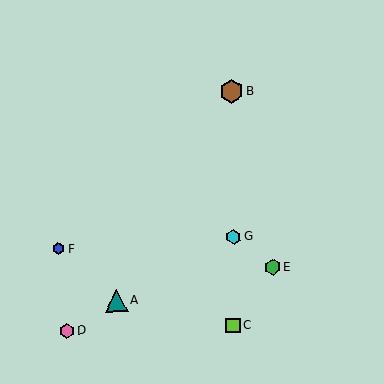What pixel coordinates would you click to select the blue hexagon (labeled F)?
Click at (58, 249) to select the blue hexagon F.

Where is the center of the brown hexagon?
The center of the brown hexagon is at (231, 91).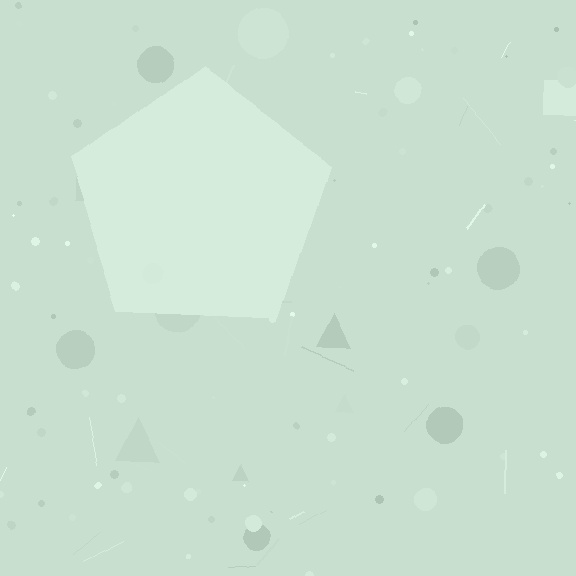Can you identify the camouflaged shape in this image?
The camouflaged shape is a pentagon.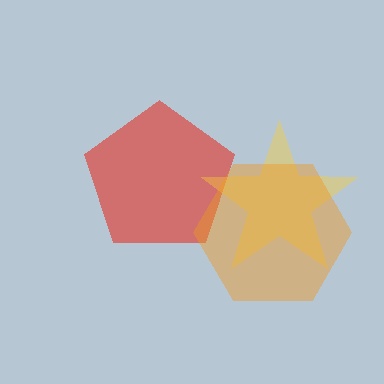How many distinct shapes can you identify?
There are 3 distinct shapes: a red pentagon, a yellow star, an orange hexagon.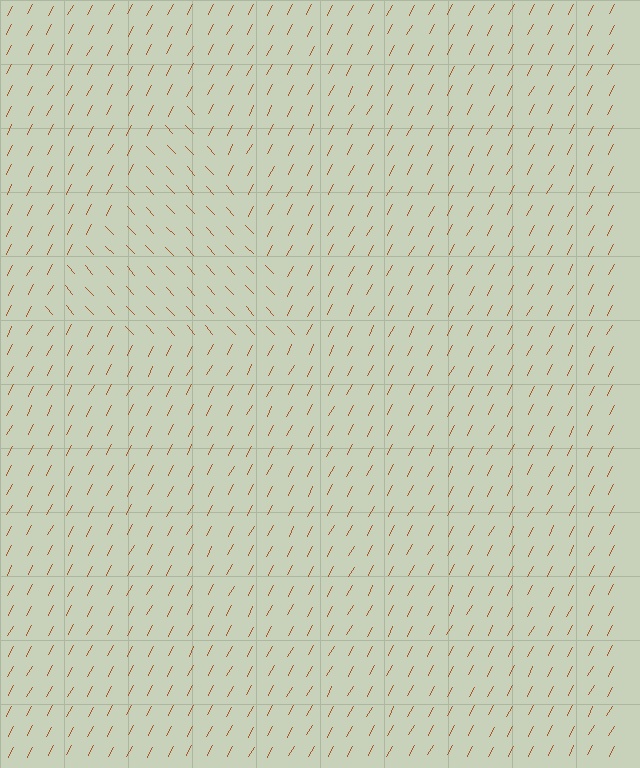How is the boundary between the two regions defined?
The boundary is defined purely by a change in line orientation (approximately 71 degrees difference). All lines are the same color and thickness.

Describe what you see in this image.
The image is filled with small brown line segments. A triangle region in the image has lines oriented differently from the surrounding lines, creating a visible texture boundary.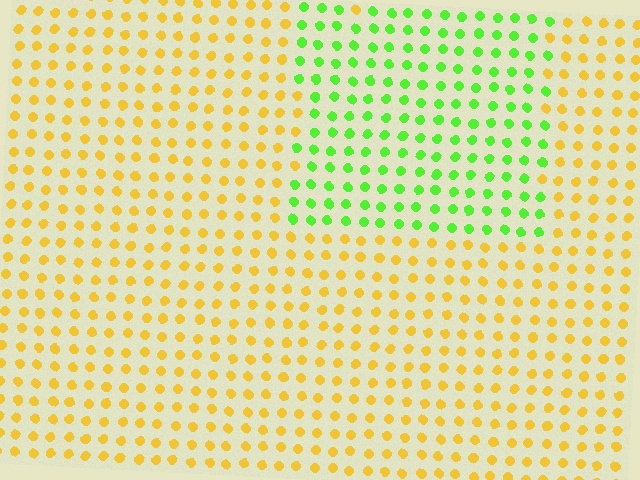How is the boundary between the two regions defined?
The boundary is defined purely by a slight shift in hue (about 64 degrees). Spacing, size, and orientation are identical on both sides.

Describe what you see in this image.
The image is filled with small yellow elements in a uniform arrangement. A rectangle-shaped region is visible where the elements are tinted to a slightly different hue, forming a subtle color boundary.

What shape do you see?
I see a rectangle.